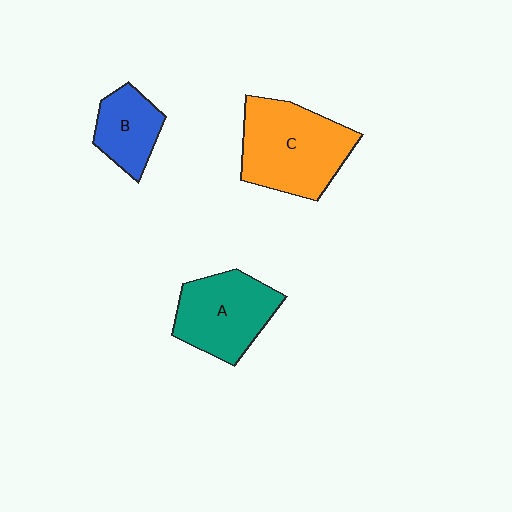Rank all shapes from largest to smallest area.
From largest to smallest: C (orange), A (teal), B (blue).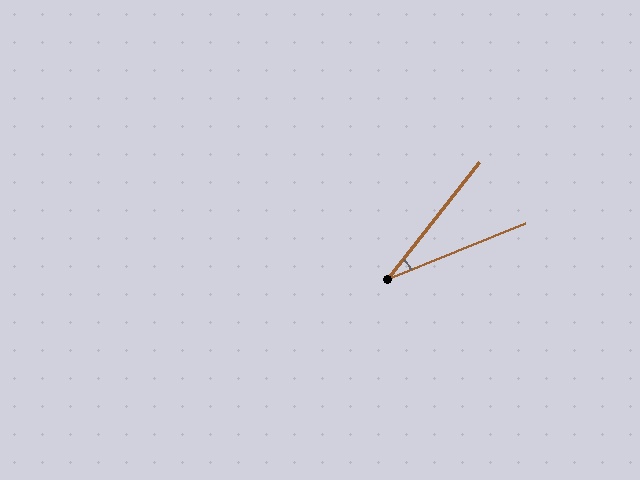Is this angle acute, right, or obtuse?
It is acute.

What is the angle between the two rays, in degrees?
Approximately 30 degrees.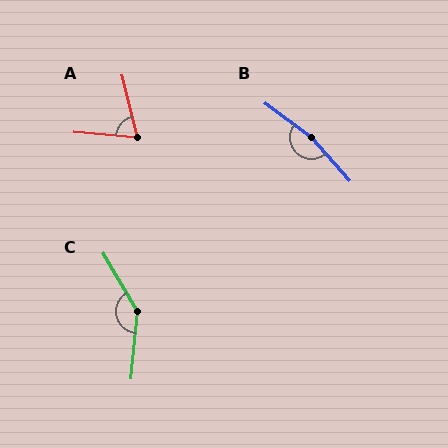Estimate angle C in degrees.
Approximately 145 degrees.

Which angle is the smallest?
A, at approximately 71 degrees.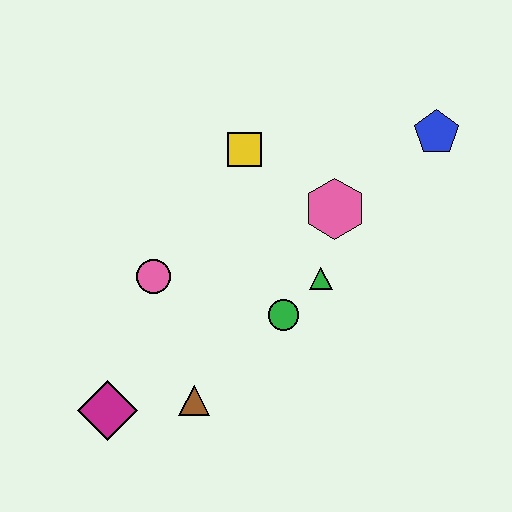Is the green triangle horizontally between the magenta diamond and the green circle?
No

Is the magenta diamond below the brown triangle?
Yes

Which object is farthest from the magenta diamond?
The blue pentagon is farthest from the magenta diamond.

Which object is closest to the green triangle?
The green circle is closest to the green triangle.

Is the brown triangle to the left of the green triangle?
Yes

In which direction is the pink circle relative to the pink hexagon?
The pink circle is to the left of the pink hexagon.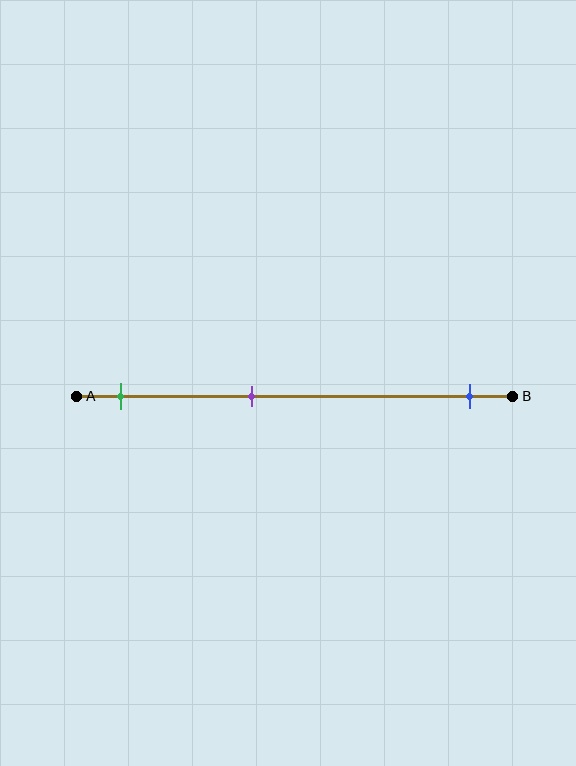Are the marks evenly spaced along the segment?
No, the marks are not evenly spaced.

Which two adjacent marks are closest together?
The green and purple marks are the closest adjacent pair.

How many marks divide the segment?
There are 3 marks dividing the segment.